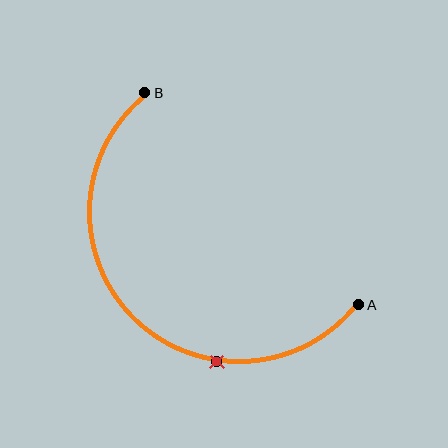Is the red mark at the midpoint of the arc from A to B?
No. The red mark lies on the arc but is closer to endpoint A. The arc midpoint would be at the point on the curve equidistant along the arc from both A and B.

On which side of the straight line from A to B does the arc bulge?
The arc bulges below and to the left of the straight line connecting A and B.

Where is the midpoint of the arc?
The arc midpoint is the point on the curve farthest from the straight line joining A and B. It sits below and to the left of that line.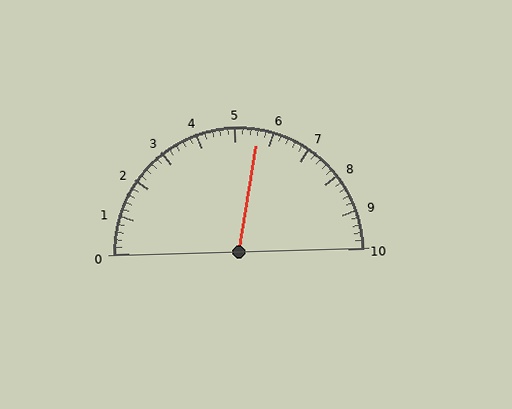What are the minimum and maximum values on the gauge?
The gauge ranges from 0 to 10.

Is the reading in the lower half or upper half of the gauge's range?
The reading is in the upper half of the range (0 to 10).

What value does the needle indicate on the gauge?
The needle indicates approximately 5.6.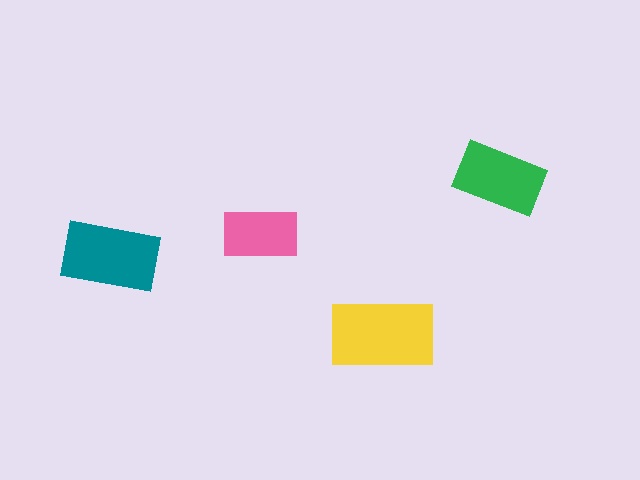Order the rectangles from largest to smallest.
the yellow one, the teal one, the green one, the pink one.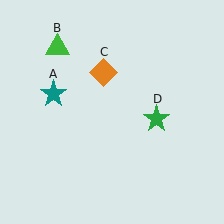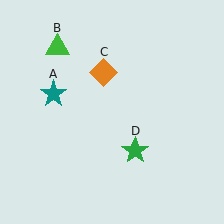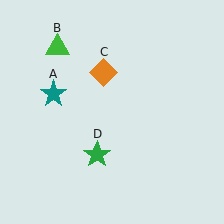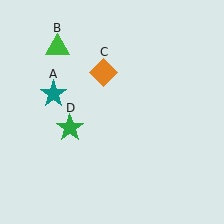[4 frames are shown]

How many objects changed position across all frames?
1 object changed position: green star (object D).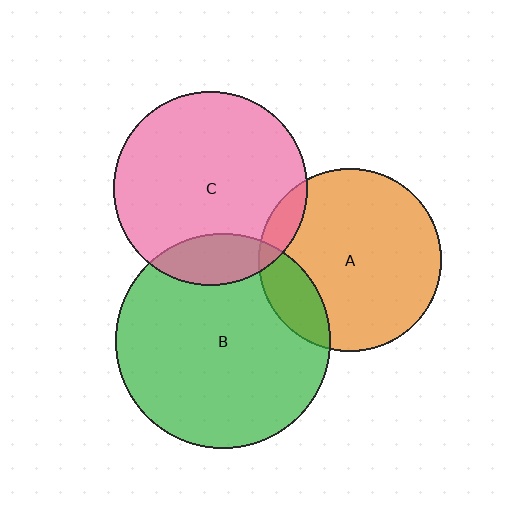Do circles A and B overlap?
Yes.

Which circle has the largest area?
Circle B (green).